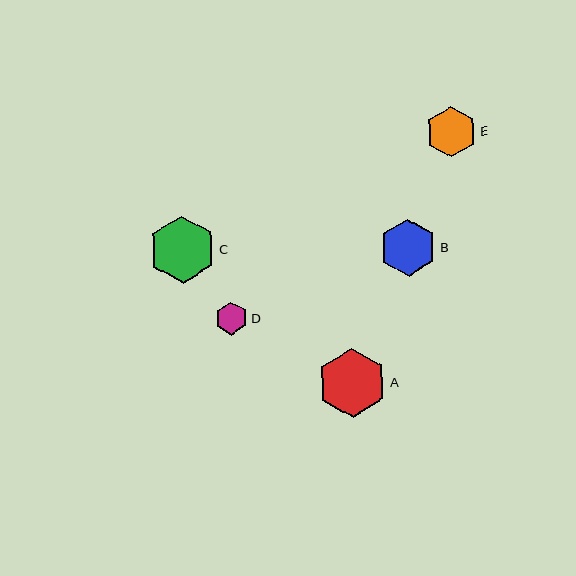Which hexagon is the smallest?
Hexagon D is the smallest with a size of approximately 33 pixels.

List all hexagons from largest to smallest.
From largest to smallest: A, C, B, E, D.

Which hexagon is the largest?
Hexagon A is the largest with a size of approximately 69 pixels.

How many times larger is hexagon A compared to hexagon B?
Hexagon A is approximately 1.2 times the size of hexagon B.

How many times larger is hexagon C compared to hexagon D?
Hexagon C is approximately 2.1 times the size of hexagon D.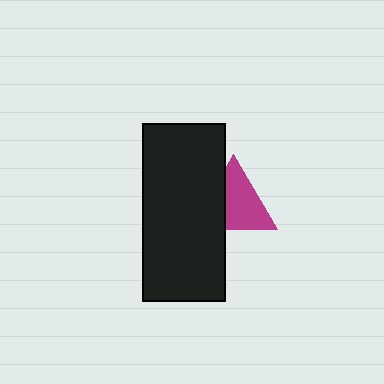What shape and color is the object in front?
The object in front is a black rectangle.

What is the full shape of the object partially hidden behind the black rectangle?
The partially hidden object is a magenta triangle.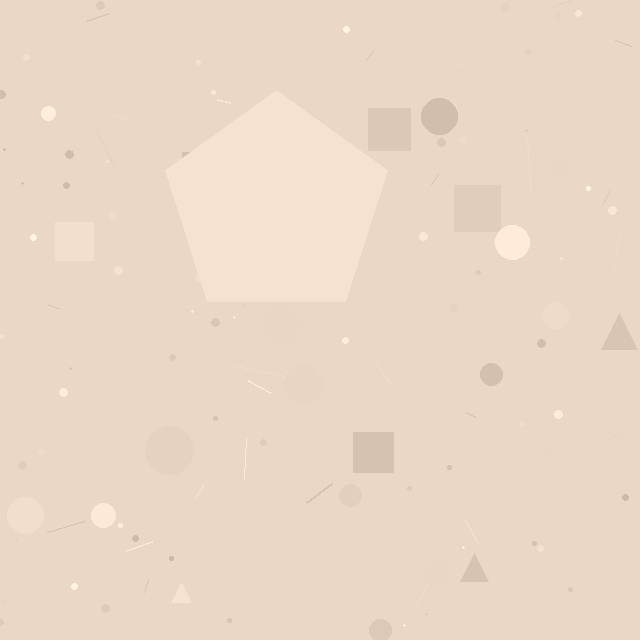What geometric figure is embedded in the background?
A pentagon is embedded in the background.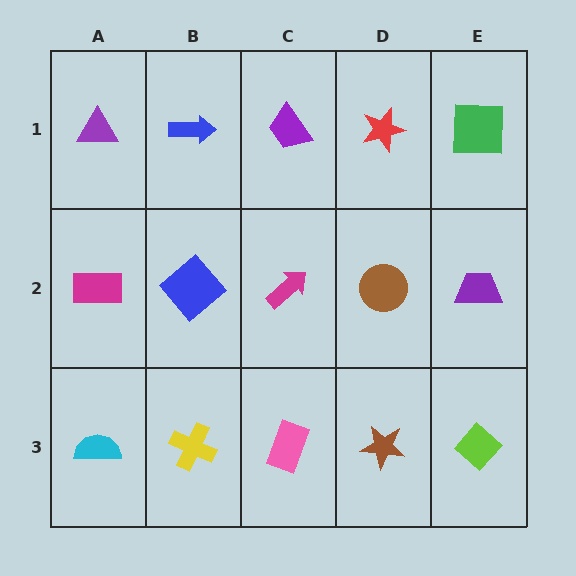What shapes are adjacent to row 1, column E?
A purple trapezoid (row 2, column E), a red star (row 1, column D).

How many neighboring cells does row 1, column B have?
3.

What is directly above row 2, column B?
A blue arrow.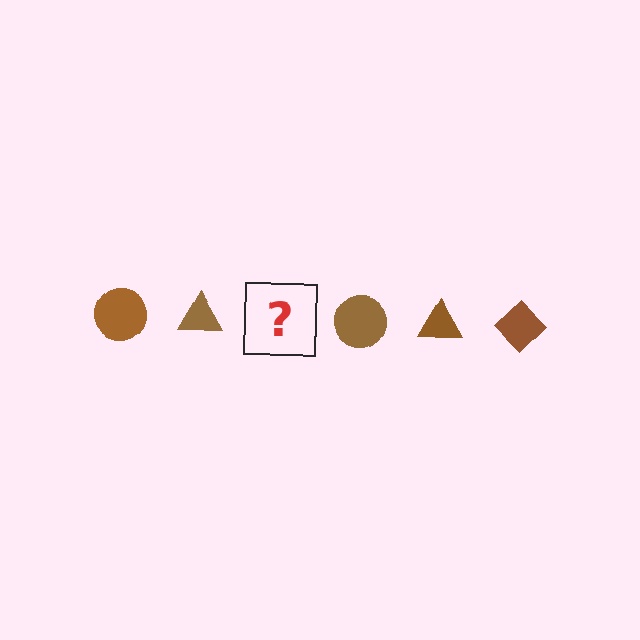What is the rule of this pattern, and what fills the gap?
The rule is that the pattern cycles through circle, triangle, diamond shapes in brown. The gap should be filled with a brown diamond.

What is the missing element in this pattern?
The missing element is a brown diamond.